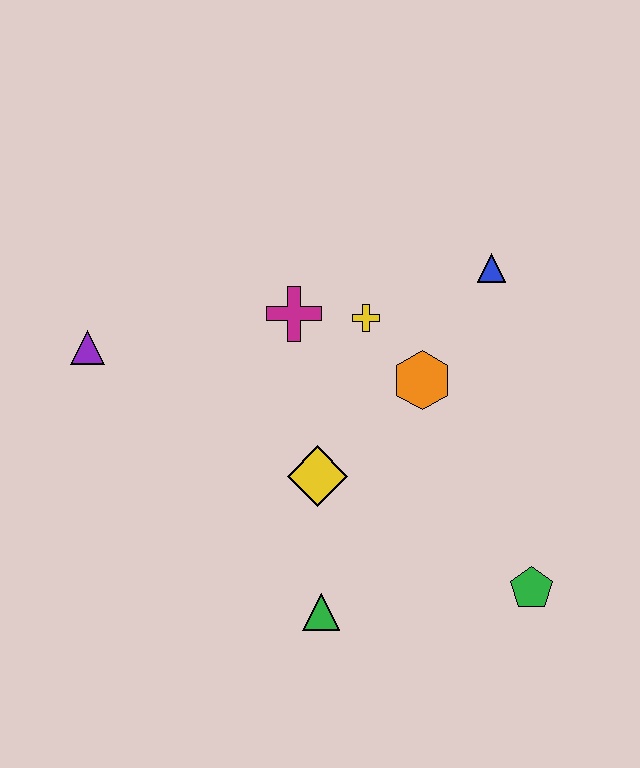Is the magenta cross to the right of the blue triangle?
No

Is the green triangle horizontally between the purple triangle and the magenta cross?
No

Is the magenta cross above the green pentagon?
Yes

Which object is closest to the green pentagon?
The green triangle is closest to the green pentagon.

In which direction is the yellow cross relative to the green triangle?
The yellow cross is above the green triangle.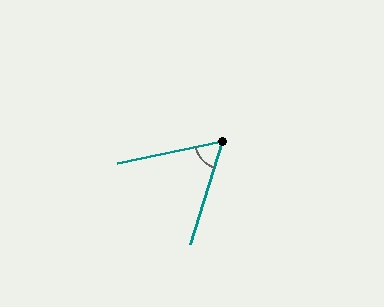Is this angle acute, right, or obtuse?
It is acute.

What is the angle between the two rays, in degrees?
Approximately 60 degrees.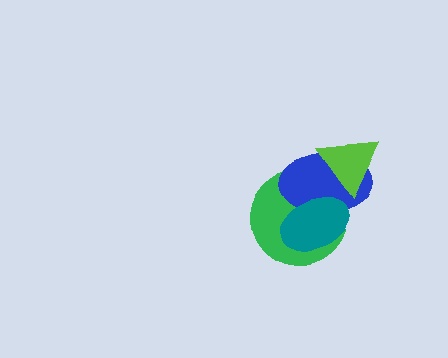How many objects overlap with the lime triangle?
2 objects overlap with the lime triangle.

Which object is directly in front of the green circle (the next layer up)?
The blue ellipse is directly in front of the green circle.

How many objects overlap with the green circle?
3 objects overlap with the green circle.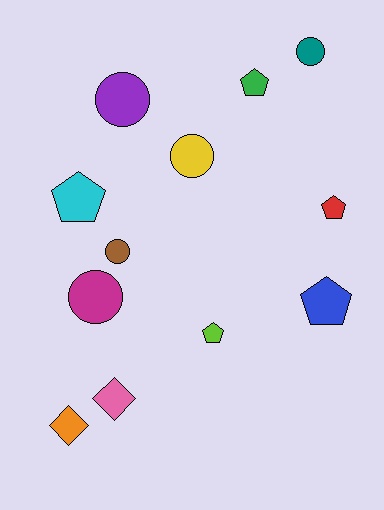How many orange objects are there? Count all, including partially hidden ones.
There is 1 orange object.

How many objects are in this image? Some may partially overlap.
There are 12 objects.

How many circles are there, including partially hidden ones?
There are 5 circles.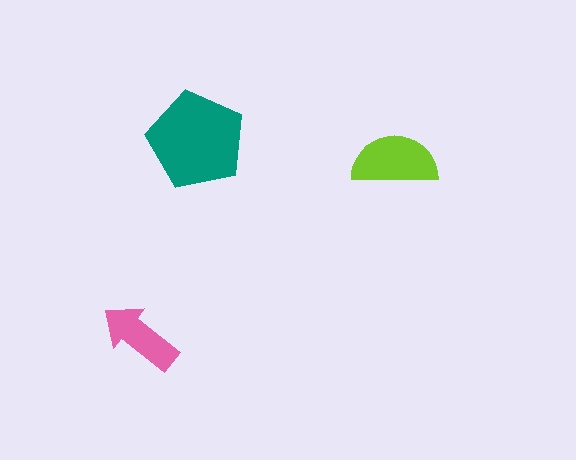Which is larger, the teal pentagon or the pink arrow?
The teal pentagon.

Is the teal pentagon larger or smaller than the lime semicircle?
Larger.